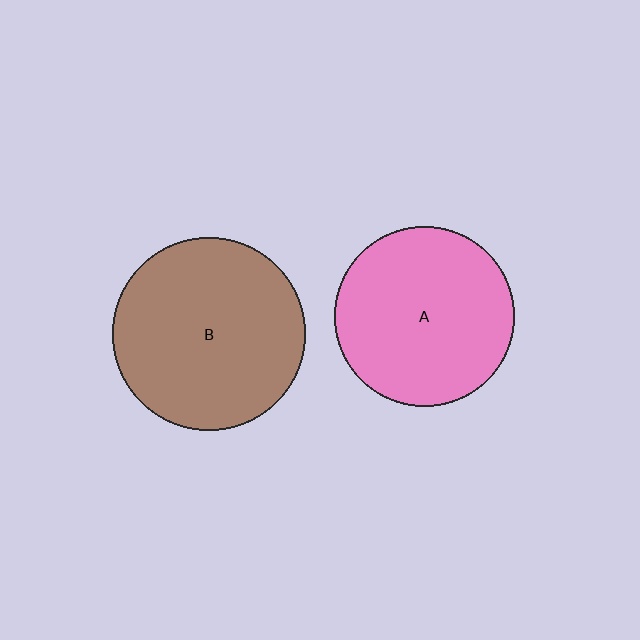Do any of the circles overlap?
No, none of the circles overlap.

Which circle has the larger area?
Circle B (brown).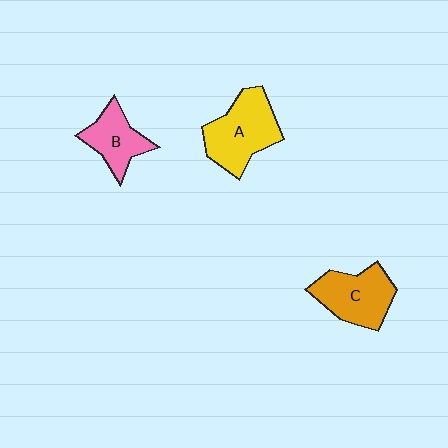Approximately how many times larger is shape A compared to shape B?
Approximately 1.5 times.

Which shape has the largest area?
Shape A (yellow).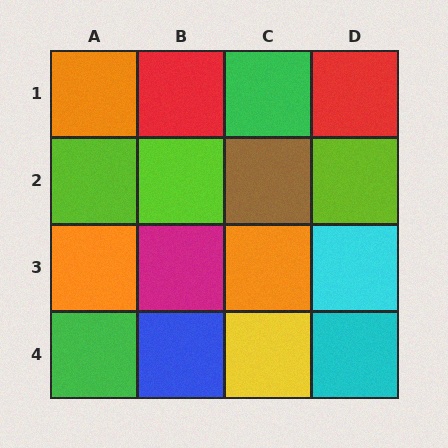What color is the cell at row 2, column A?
Lime.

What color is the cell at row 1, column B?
Red.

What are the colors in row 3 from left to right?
Orange, magenta, orange, cyan.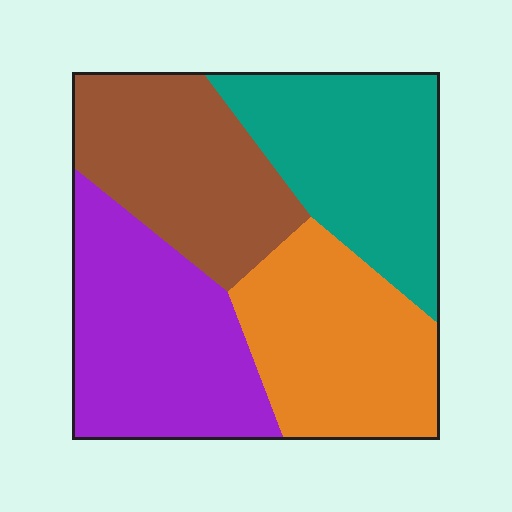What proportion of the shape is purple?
Purple covers around 25% of the shape.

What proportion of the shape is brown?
Brown takes up about one quarter (1/4) of the shape.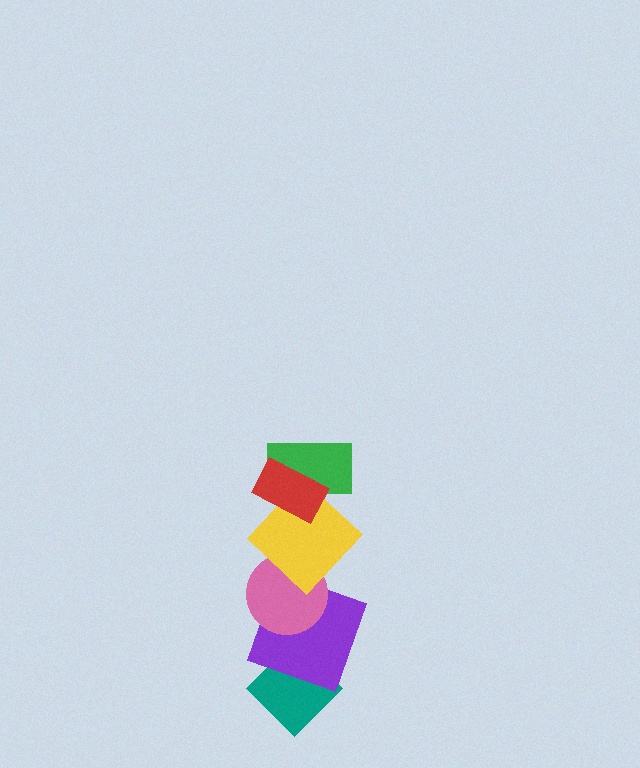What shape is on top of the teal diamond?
The purple square is on top of the teal diamond.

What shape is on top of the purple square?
The pink circle is on top of the purple square.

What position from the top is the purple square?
The purple square is 5th from the top.